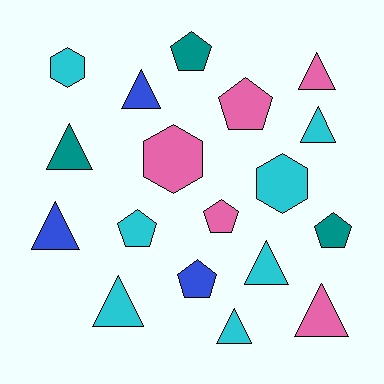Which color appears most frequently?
Cyan, with 7 objects.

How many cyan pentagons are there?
There is 1 cyan pentagon.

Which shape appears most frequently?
Triangle, with 9 objects.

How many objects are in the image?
There are 18 objects.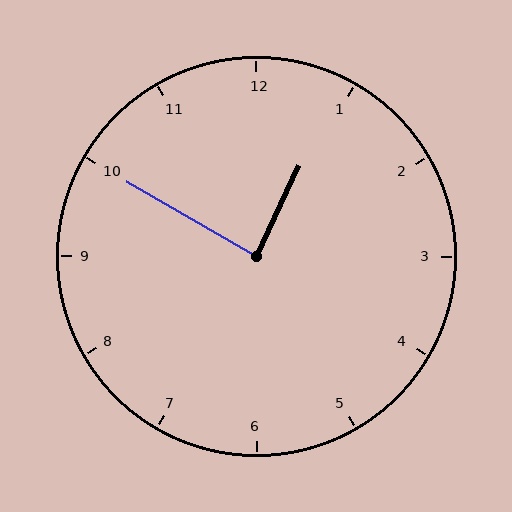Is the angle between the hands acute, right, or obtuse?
It is right.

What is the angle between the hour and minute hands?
Approximately 85 degrees.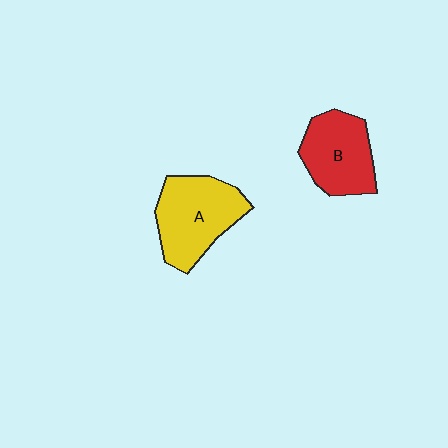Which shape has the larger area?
Shape A (yellow).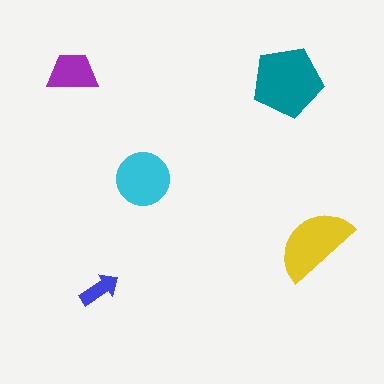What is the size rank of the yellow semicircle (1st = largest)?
2nd.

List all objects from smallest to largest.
The blue arrow, the purple trapezoid, the cyan circle, the yellow semicircle, the teal pentagon.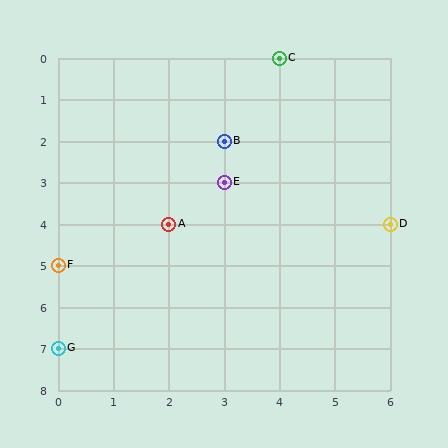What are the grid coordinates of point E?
Point E is at grid coordinates (3, 3).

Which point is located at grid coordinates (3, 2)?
Point B is at (3, 2).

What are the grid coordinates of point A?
Point A is at grid coordinates (2, 4).